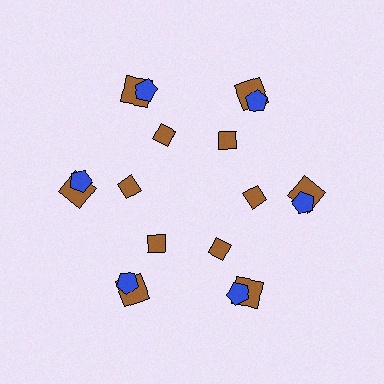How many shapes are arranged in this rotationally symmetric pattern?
There are 18 shapes, arranged in 6 groups of 3.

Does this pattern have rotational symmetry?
Yes, this pattern has 6-fold rotational symmetry. It looks the same after rotating 60 degrees around the center.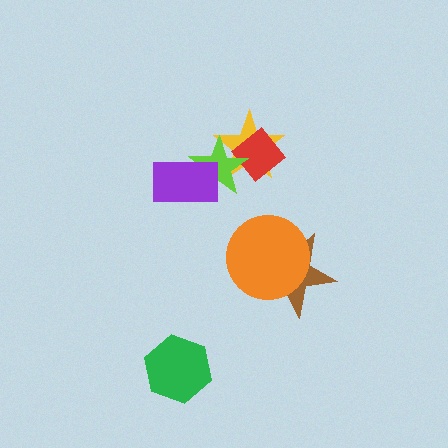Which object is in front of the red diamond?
The lime star is in front of the red diamond.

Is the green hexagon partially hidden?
No, no other shape covers it.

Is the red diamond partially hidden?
Yes, it is partially covered by another shape.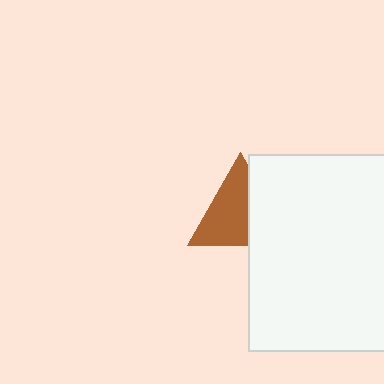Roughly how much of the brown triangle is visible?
About half of it is visible (roughly 62%).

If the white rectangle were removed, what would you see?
You would see the complete brown triangle.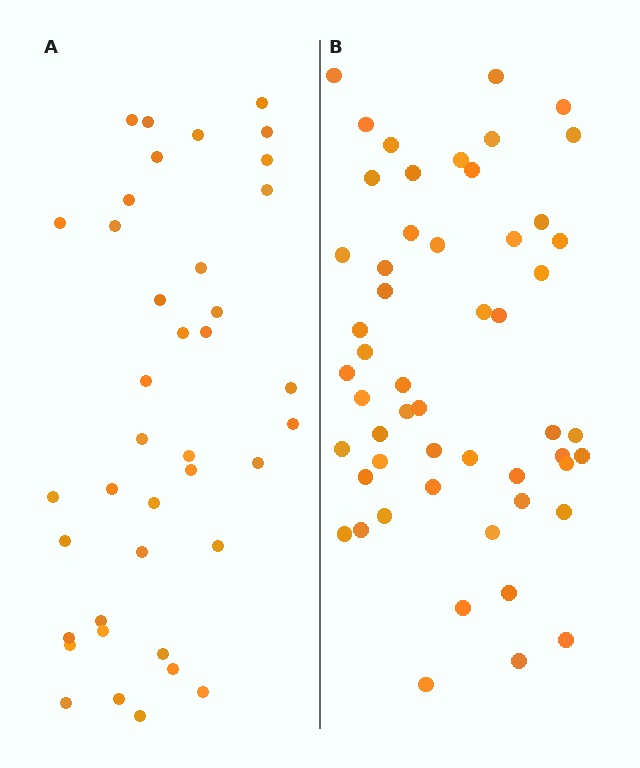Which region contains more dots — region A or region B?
Region B (the right region) has more dots.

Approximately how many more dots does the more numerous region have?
Region B has approximately 15 more dots than region A.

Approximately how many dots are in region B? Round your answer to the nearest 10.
About 50 dots. (The exact count is 53, which rounds to 50.)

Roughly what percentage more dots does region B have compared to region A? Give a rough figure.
About 35% more.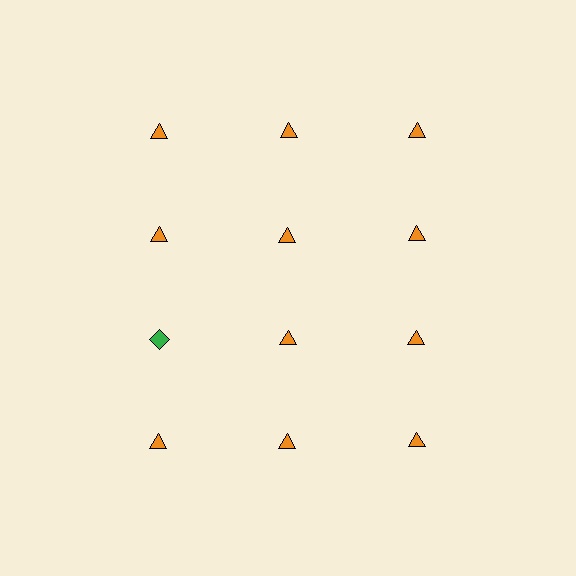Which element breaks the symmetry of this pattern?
The green diamond in the third row, leftmost column breaks the symmetry. All other shapes are orange triangles.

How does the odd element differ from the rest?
It differs in both color (green instead of orange) and shape (diamond instead of triangle).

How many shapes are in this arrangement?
There are 12 shapes arranged in a grid pattern.